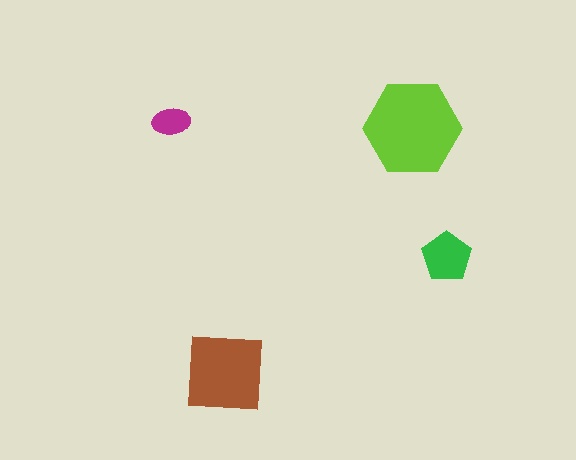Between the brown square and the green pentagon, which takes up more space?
The brown square.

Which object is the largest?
The lime hexagon.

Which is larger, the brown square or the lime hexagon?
The lime hexagon.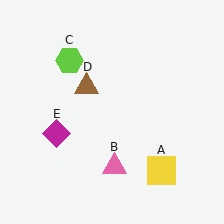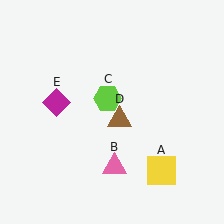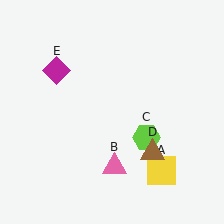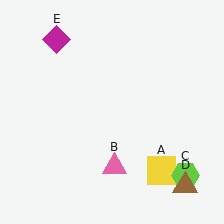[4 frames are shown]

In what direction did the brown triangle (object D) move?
The brown triangle (object D) moved down and to the right.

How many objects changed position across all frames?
3 objects changed position: lime hexagon (object C), brown triangle (object D), magenta diamond (object E).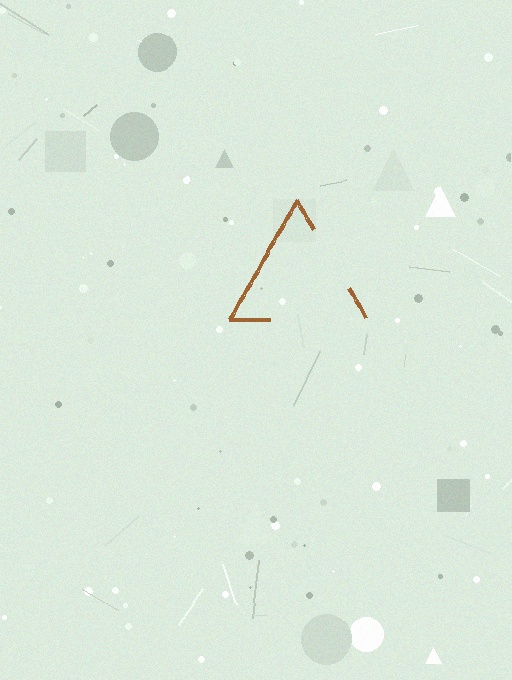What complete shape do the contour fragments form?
The contour fragments form a triangle.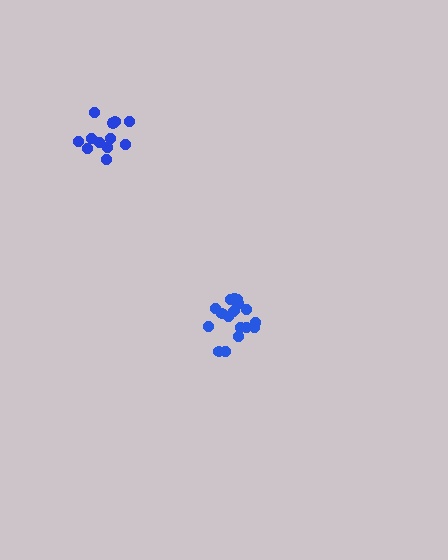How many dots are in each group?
Group 1: 12 dots, Group 2: 18 dots (30 total).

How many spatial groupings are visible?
There are 2 spatial groupings.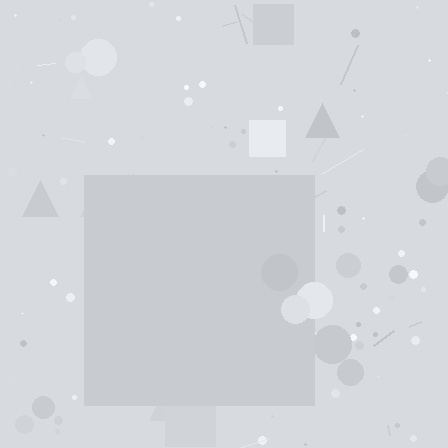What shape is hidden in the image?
A square is hidden in the image.